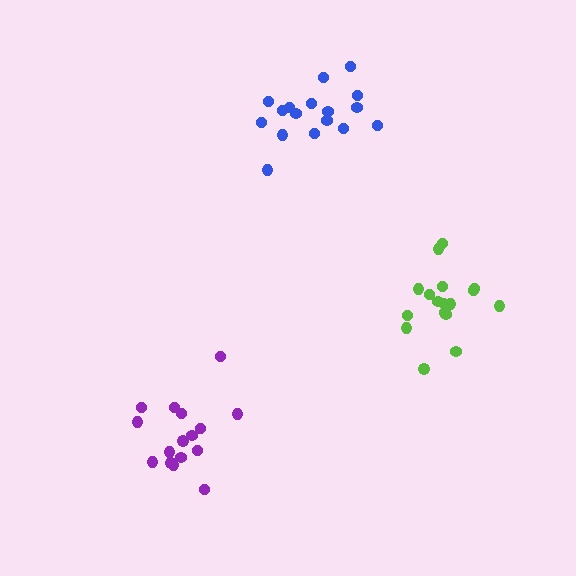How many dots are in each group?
Group 1: 17 dots, Group 2: 17 dots, Group 3: 16 dots (50 total).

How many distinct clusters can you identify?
There are 3 distinct clusters.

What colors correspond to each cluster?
The clusters are colored: lime, blue, purple.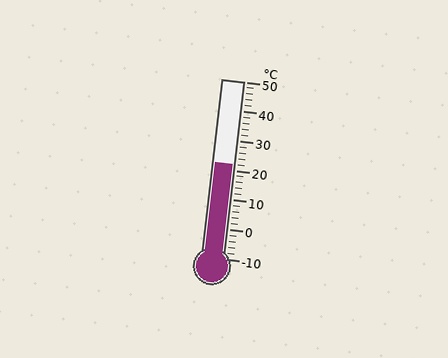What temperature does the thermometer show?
The thermometer shows approximately 22°C.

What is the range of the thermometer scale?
The thermometer scale ranges from -10°C to 50°C.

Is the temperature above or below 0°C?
The temperature is above 0°C.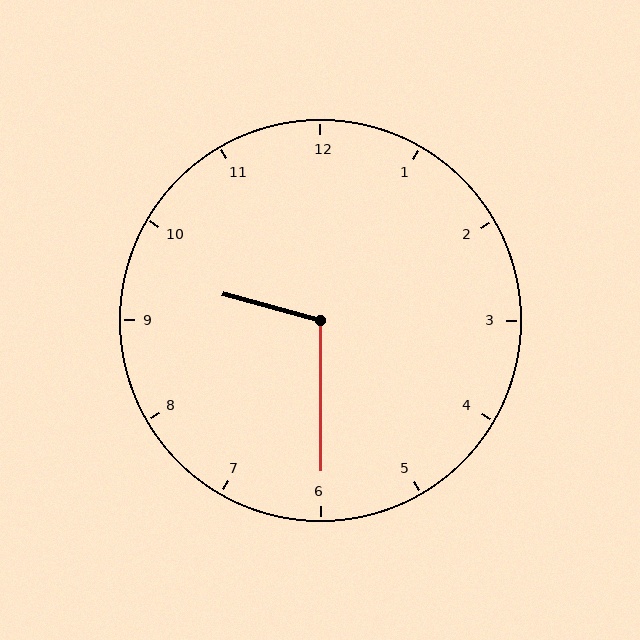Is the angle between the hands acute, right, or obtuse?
It is obtuse.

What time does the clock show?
9:30.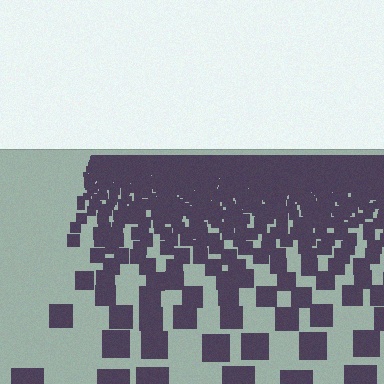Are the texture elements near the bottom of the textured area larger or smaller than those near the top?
Larger. Near the bottom, elements are closer to the viewer and appear at a bigger on-screen size.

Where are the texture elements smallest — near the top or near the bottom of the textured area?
Near the top.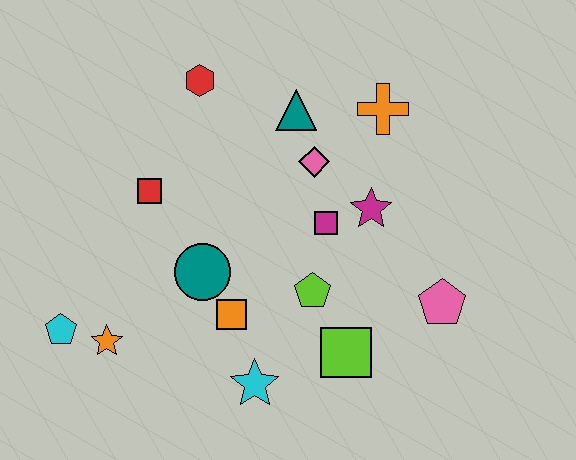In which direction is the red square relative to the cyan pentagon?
The red square is above the cyan pentagon.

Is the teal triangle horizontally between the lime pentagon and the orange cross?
No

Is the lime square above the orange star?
No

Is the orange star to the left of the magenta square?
Yes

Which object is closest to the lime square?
The lime pentagon is closest to the lime square.